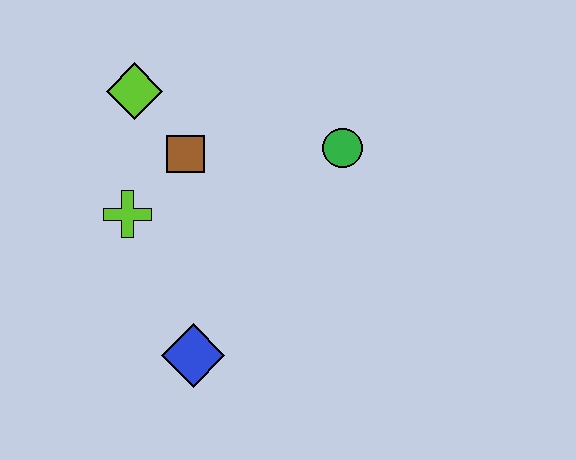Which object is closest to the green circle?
The brown square is closest to the green circle.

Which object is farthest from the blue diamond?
The lime diamond is farthest from the blue diamond.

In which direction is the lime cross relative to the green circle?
The lime cross is to the left of the green circle.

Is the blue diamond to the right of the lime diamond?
Yes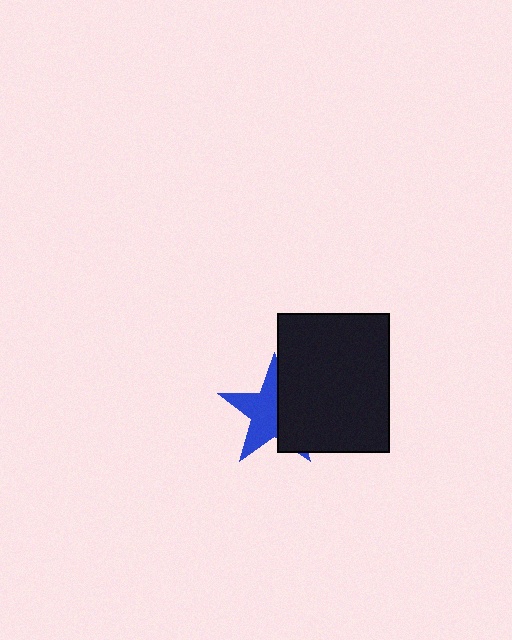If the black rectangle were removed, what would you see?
You would see the complete blue star.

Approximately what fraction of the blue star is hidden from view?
Roughly 43% of the blue star is hidden behind the black rectangle.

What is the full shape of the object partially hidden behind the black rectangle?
The partially hidden object is a blue star.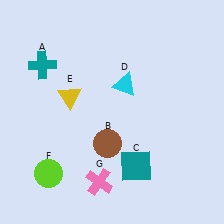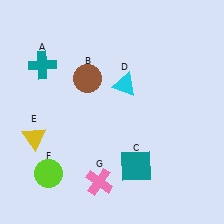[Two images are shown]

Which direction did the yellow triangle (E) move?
The yellow triangle (E) moved down.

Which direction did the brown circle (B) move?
The brown circle (B) moved up.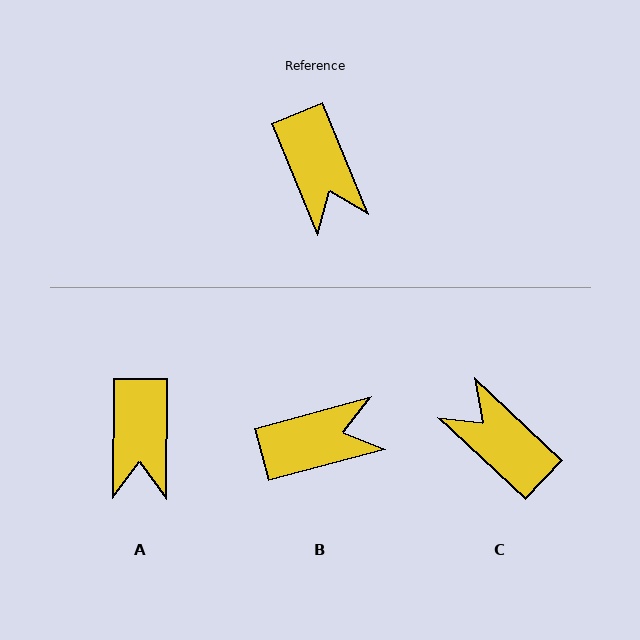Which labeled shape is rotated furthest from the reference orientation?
C, about 155 degrees away.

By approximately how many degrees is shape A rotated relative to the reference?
Approximately 23 degrees clockwise.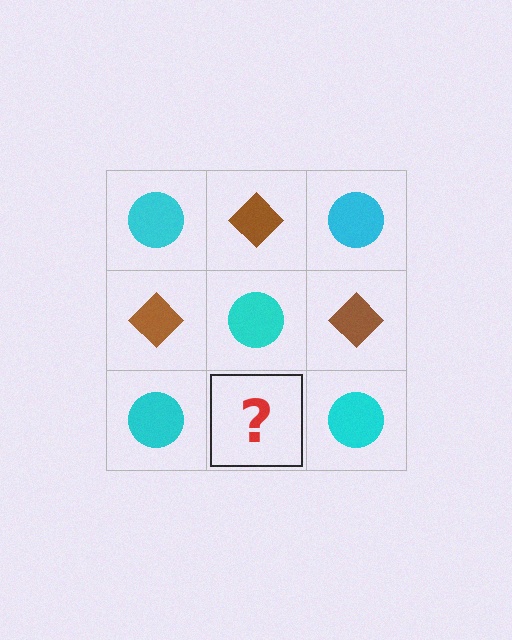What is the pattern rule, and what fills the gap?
The rule is that it alternates cyan circle and brown diamond in a checkerboard pattern. The gap should be filled with a brown diamond.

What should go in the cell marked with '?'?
The missing cell should contain a brown diamond.